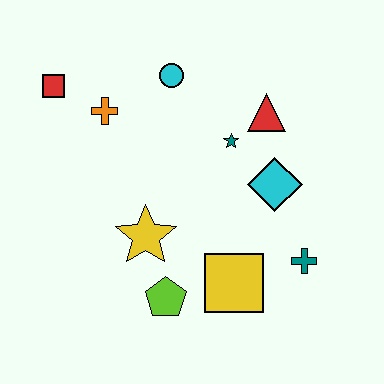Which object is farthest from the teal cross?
The red square is farthest from the teal cross.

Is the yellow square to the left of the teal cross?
Yes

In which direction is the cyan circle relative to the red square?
The cyan circle is to the right of the red square.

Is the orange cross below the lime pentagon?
No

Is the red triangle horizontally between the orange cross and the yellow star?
No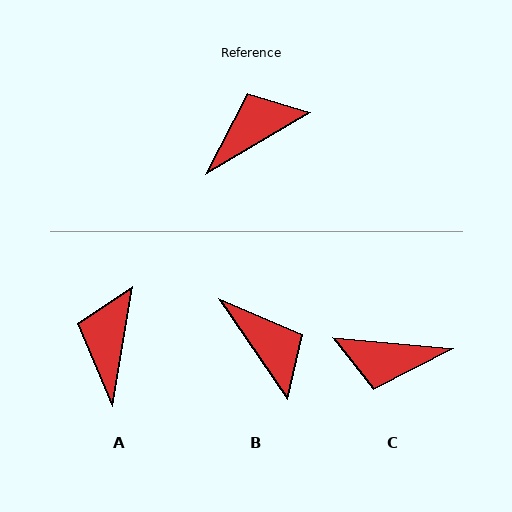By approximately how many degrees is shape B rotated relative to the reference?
Approximately 86 degrees clockwise.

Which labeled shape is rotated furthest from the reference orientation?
C, about 144 degrees away.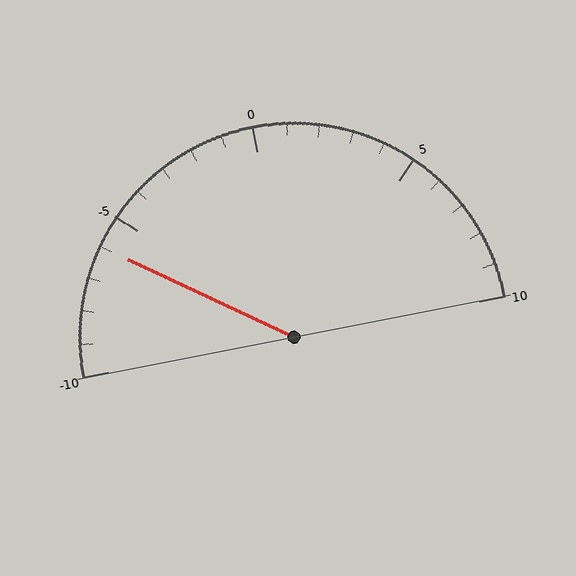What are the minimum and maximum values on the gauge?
The gauge ranges from -10 to 10.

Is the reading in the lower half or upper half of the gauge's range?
The reading is in the lower half of the range (-10 to 10).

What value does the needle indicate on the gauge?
The needle indicates approximately -6.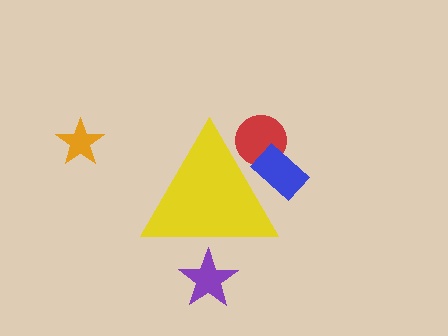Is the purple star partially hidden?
Yes, the purple star is partially hidden behind the yellow triangle.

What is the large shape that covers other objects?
A yellow triangle.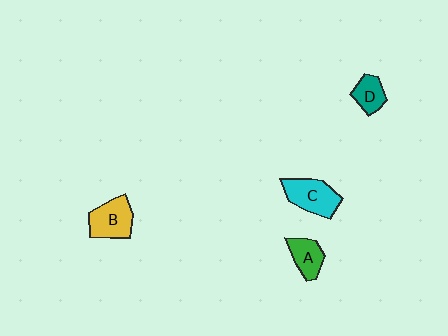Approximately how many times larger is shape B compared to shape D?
Approximately 1.5 times.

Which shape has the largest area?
Shape C (cyan).